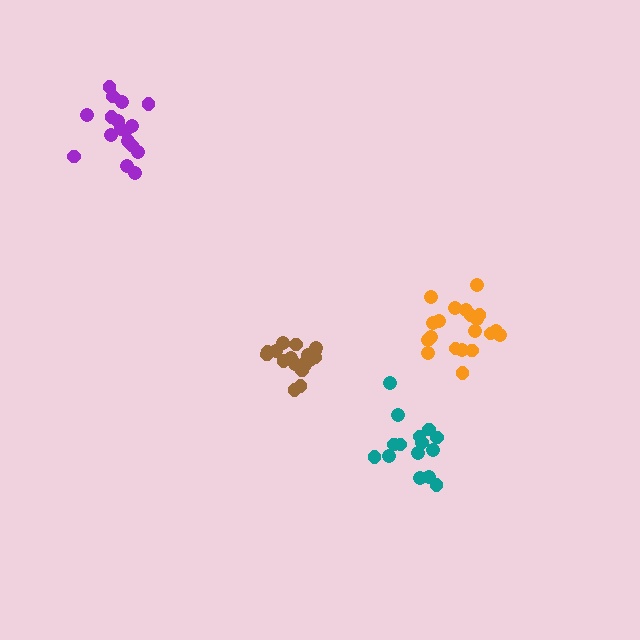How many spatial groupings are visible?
There are 4 spatial groupings.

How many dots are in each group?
Group 1: 17 dots, Group 2: 18 dots, Group 3: 15 dots, Group 4: 20 dots (70 total).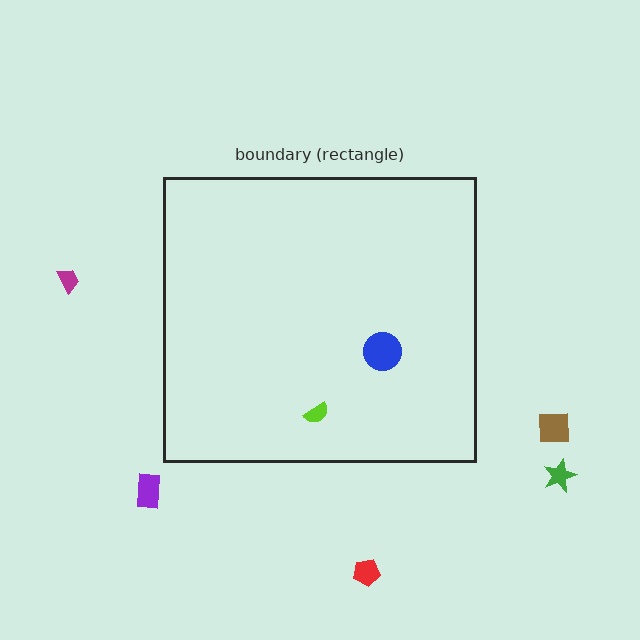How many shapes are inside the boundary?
2 inside, 5 outside.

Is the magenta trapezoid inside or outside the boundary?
Outside.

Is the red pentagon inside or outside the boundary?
Outside.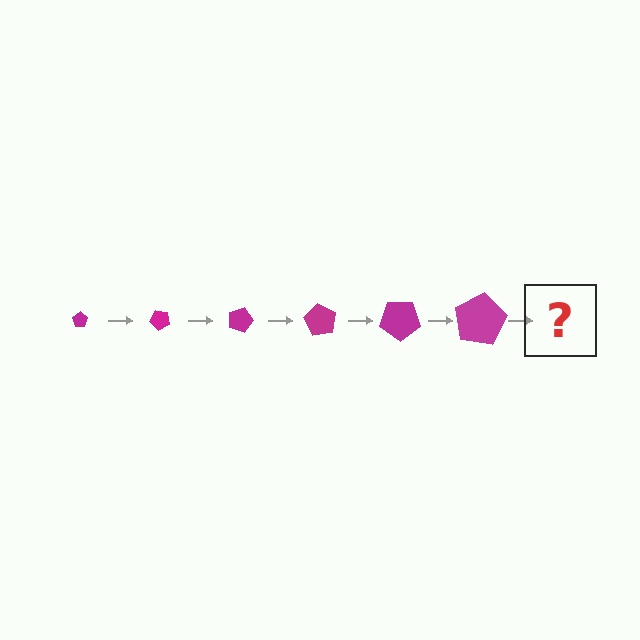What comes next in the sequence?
The next element should be a pentagon, larger than the previous one and rotated 270 degrees from the start.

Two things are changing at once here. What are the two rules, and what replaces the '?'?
The two rules are that the pentagon grows larger each step and it rotates 45 degrees each step. The '?' should be a pentagon, larger than the previous one and rotated 270 degrees from the start.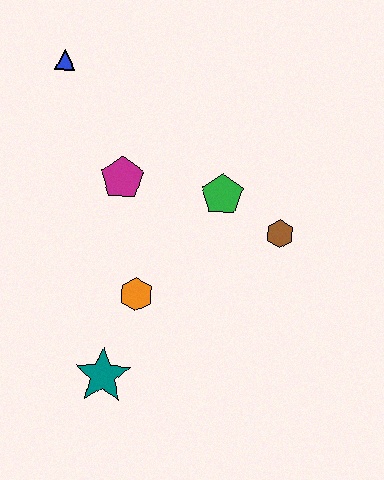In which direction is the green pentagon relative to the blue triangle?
The green pentagon is to the right of the blue triangle.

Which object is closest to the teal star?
The orange hexagon is closest to the teal star.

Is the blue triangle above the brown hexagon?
Yes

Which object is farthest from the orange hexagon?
The blue triangle is farthest from the orange hexagon.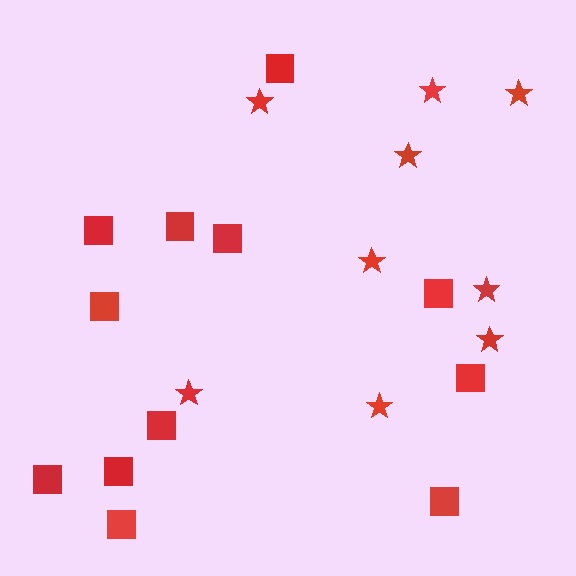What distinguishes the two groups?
There are 2 groups: one group of stars (9) and one group of squares (12).